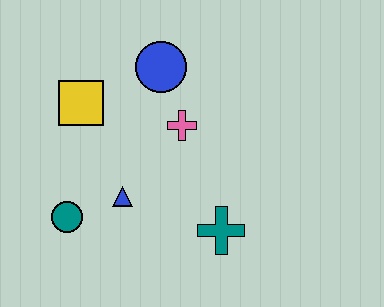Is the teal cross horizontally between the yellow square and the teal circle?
No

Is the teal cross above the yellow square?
No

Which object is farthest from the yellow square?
The teal cross is farthest from the yellow square.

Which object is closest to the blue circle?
The pink cross is closest to the blue circle.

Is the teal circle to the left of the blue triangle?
Yes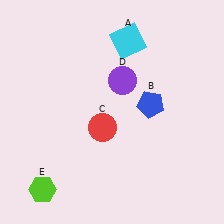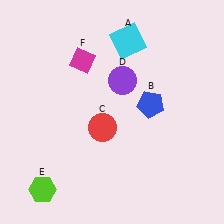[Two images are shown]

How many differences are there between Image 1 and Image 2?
There is 1 difference between the two images.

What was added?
A magenta diamond (F) was added in Image 2.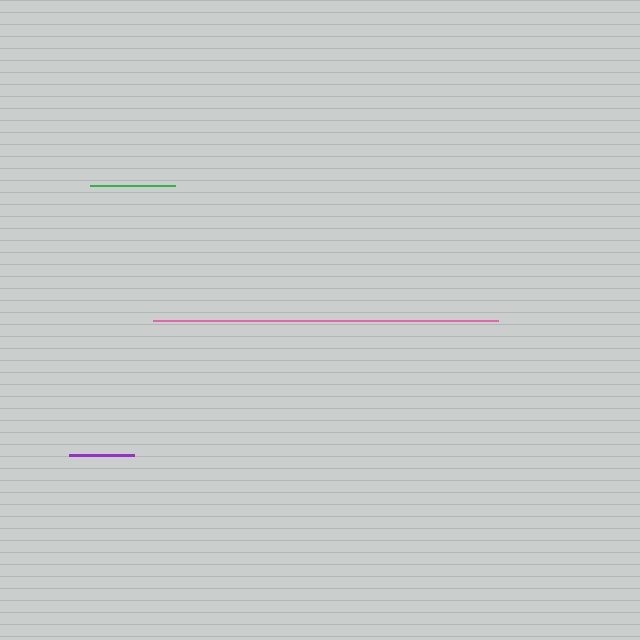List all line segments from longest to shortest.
From longest to shortest: pink, green, purple.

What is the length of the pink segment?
The pink segment is approximately 345 pixels long.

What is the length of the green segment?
The green segment is approximately 85 pixels long.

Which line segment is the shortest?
The purple line is the shortest at approximately 65 pixels.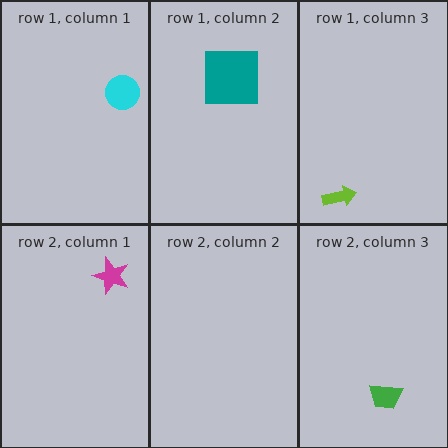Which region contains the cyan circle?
The row 1, column 1 region.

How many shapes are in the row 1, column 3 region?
1.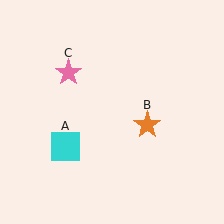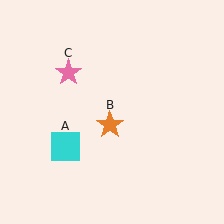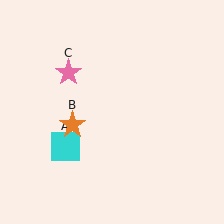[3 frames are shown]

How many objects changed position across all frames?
1 object changed position: orange star (object B).